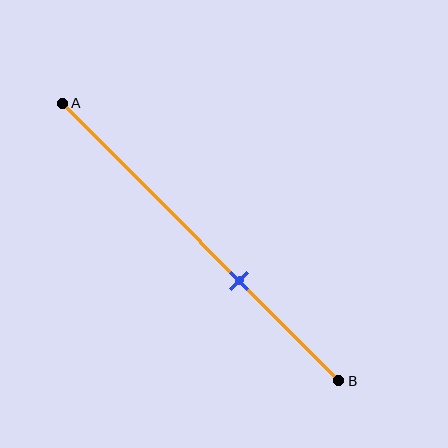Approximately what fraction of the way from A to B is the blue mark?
The blue mark is approximately 65% of the way from A to B.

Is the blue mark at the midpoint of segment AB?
No, the mark is at about 65% from A, not at the 50% midpoint.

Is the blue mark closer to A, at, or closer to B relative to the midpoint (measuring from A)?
The blue mark is closer to point B than the midpoint of segment AB.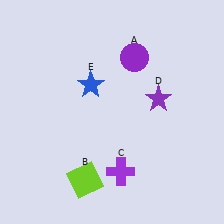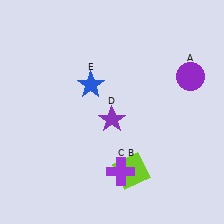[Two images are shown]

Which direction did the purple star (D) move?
The purple star (D) moved left.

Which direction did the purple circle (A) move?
The purple circle (A) moved right.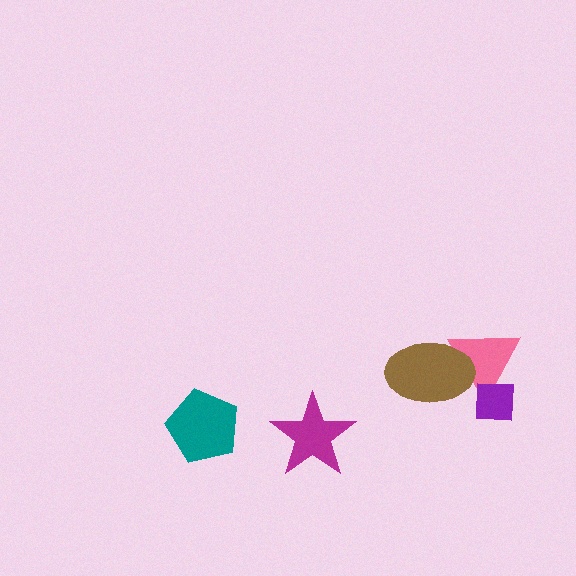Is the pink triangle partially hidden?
Yes, it is partially covered by another shape.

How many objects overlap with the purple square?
1 object overlaps with the purple square.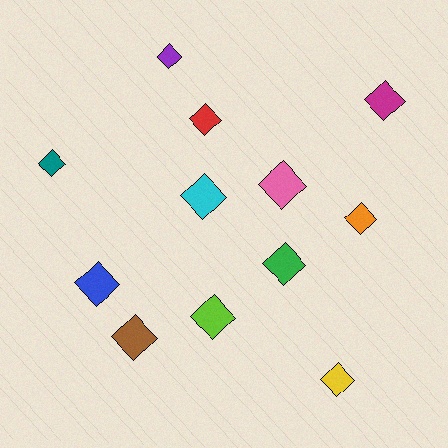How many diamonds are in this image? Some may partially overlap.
There are 12 diamonds.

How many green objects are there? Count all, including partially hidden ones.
There is 1 green object.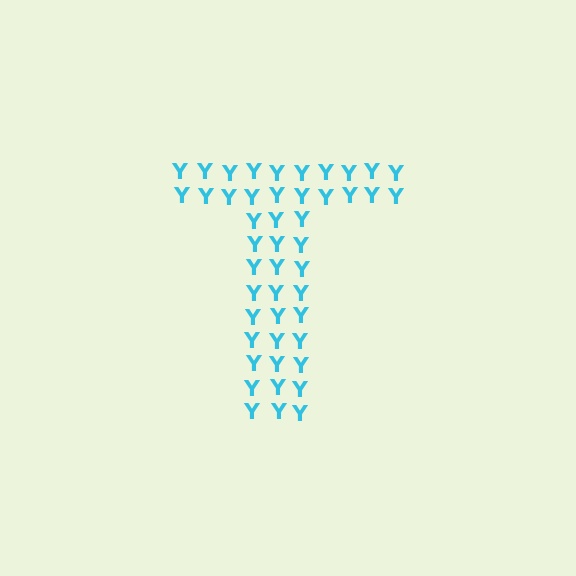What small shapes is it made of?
It is made of small letter Y's.